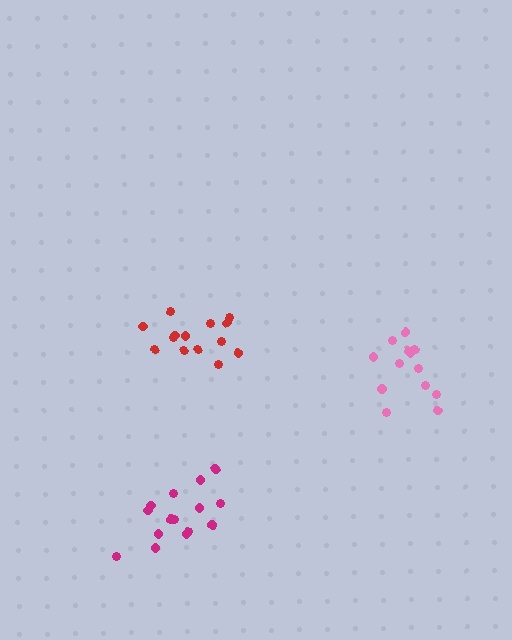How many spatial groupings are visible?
There are 3 spatial groupings.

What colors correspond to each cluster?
The clusters are colored: magenta, pink, red.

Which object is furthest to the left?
The magenta cluster is leftmost.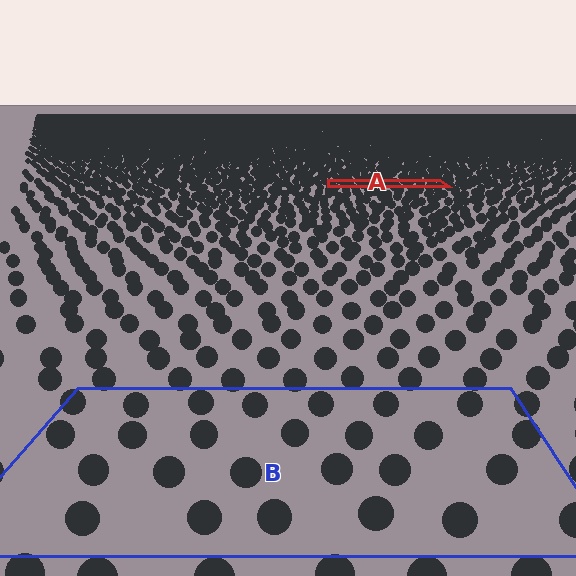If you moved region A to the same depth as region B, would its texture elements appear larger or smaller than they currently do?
They would appear larger. At a closer depth, the same texture elements are projected at a bigger on-screen size.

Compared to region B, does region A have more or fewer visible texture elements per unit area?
Region A has more texture elements per unit area — they are packed more densely because it is farther away.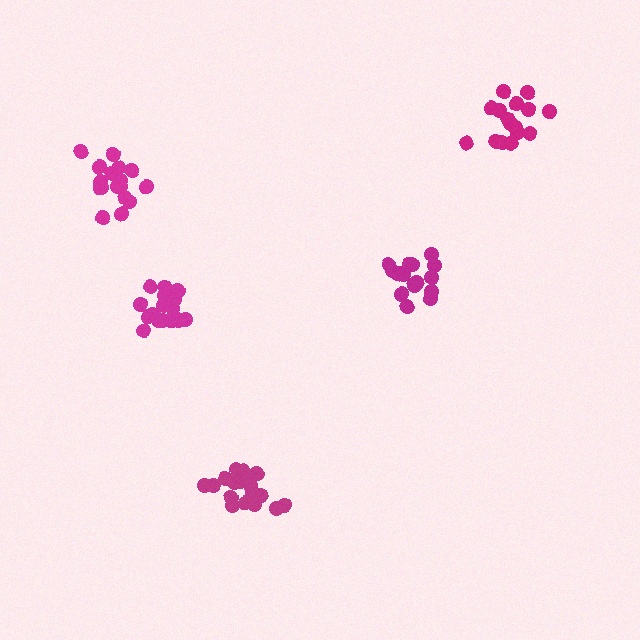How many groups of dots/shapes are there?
There are 5 groups.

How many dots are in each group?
Group 1: 16 dots, Group 2: 19 dots, Group 3: 17 dots, Group 4: 20 dots, Group 5: 15 dots (87 total).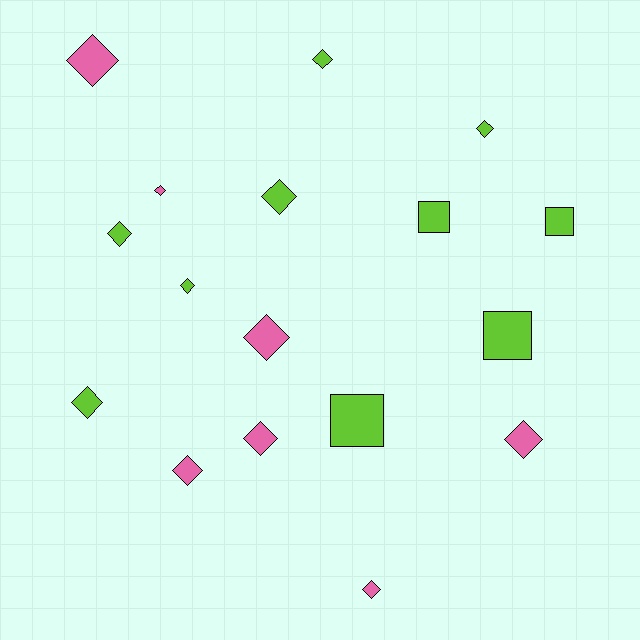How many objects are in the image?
There are 17 objects.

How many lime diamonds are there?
There are 6 lime diamonds.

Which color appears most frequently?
Lime, with 10 objects.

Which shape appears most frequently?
Diamond, with 13 objects.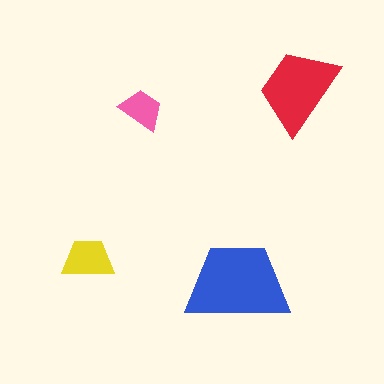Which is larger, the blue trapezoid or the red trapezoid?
The blue one.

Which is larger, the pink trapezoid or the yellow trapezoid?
The yellow one.